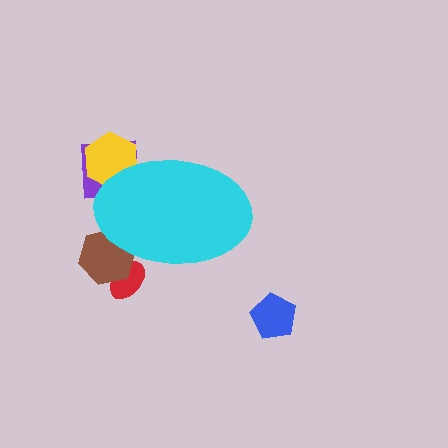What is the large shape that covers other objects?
A cyan ellipse.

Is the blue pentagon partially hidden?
No, the blue pentagon is fully visible.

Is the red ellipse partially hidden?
Yes, the red ellipse is partially hidden behind the cyan ellipse.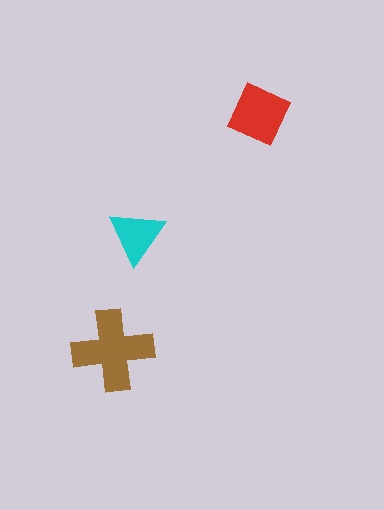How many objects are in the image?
There are 3 objects in the image.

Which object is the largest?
The brown cross.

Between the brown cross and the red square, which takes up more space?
The brown cross.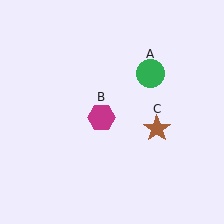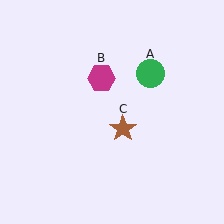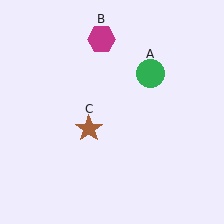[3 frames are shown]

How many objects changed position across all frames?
2 objects changed position: magenta hexagon (object B), brown star (object C).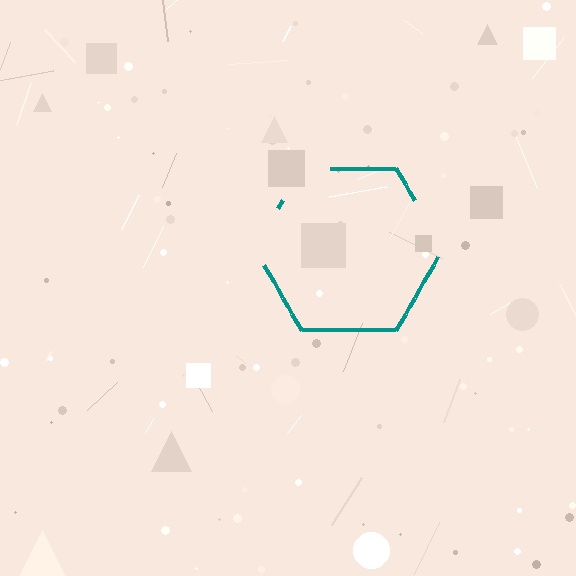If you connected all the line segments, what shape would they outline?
They would outline a hexagon.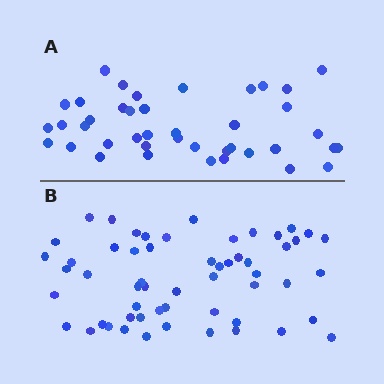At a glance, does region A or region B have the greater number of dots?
Region B (the bottom region) has more dots.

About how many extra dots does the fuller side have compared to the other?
Region B has approximately 15 more dots than region A.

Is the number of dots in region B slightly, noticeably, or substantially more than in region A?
Region B has noticeably more, but not dramatically so. The ratio is roughly 1.4 to 1.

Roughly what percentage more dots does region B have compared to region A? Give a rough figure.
About 35% more.